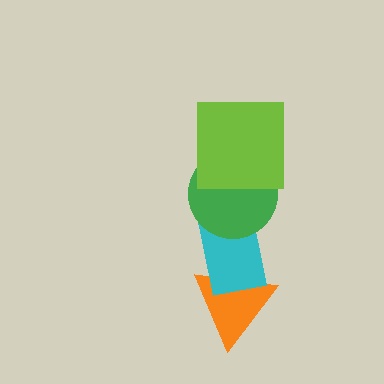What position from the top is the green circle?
The green circle is 2nd from the top.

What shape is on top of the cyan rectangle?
The green circle is on top of the cyan rectangle.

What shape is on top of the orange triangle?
The cyan rectangle is on top of the orange triangle.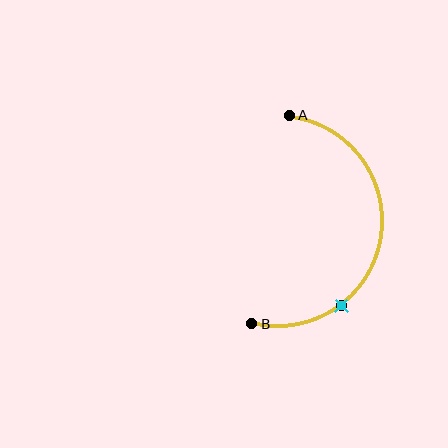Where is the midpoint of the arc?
The arc midpoint is the point on the curve farthest from the straight line joining A and B. It sits to the right of that line.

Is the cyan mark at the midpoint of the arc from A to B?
No. The cyan mark lies on the arc but is closer to endpoint B. The arc midpoint would be at the point on the curve equidistant along the arc from both A and B.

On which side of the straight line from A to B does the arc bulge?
The arc bulges to the right of the straight line connecting A and B.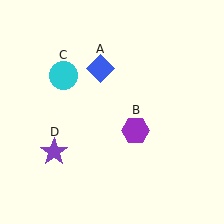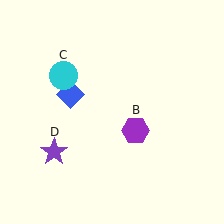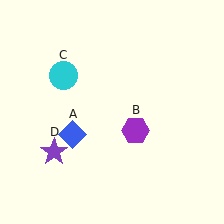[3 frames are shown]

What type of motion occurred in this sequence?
The blue diamond (object A) rotated counterclockwise around the center of the scene.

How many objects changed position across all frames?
1 object changed position: blue diamond (object A).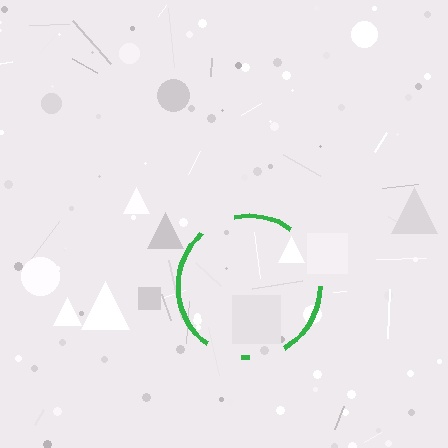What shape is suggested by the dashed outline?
The dashed outline suggests a circle.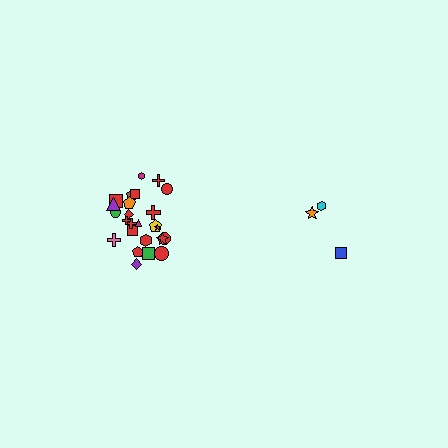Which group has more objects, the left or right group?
The left group.